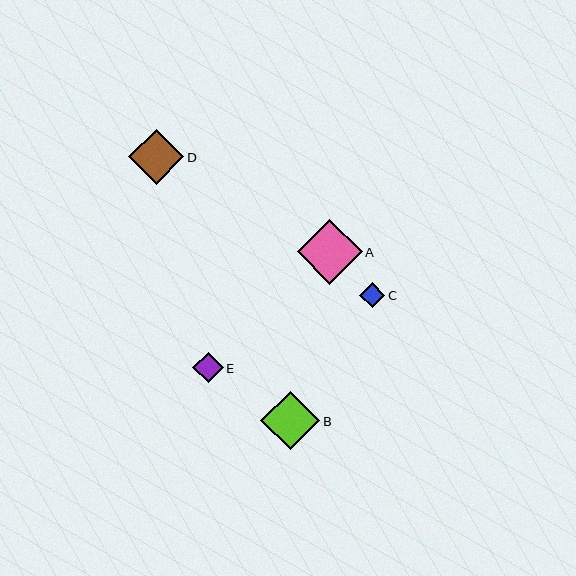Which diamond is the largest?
Diamond A is the largest with a size of approximately 65 pixels.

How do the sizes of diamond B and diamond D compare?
Diamond B and diamond D are approximately the same size.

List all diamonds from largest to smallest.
From largest to smallest: A, B, D, E, C.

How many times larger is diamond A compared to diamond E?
Diamond A is approximately 2.1 times the size of diamond E.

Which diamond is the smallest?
Diamond C is the smallest with a size of approximately 25 pixels.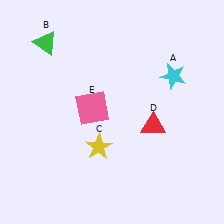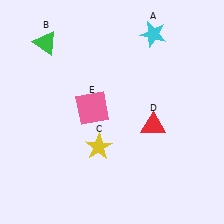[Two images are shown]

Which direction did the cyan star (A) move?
The cyan star (A) moved up.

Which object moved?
The cyan star (A) moved up.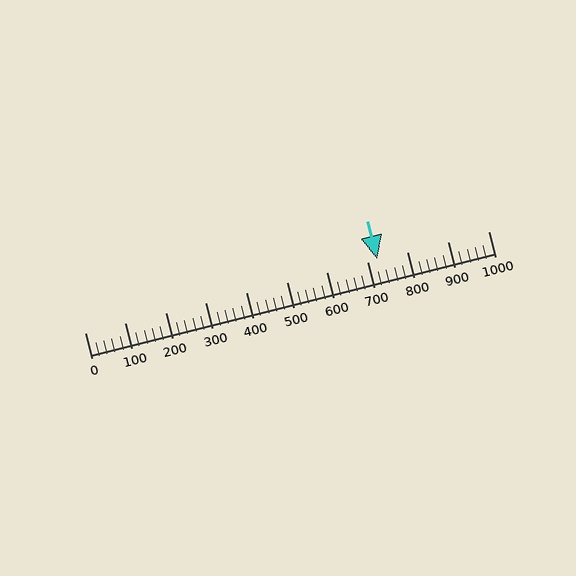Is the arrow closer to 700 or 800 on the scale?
The arrow is closer to 700.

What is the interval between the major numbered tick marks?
The major tick marks are spaced 100 units apart.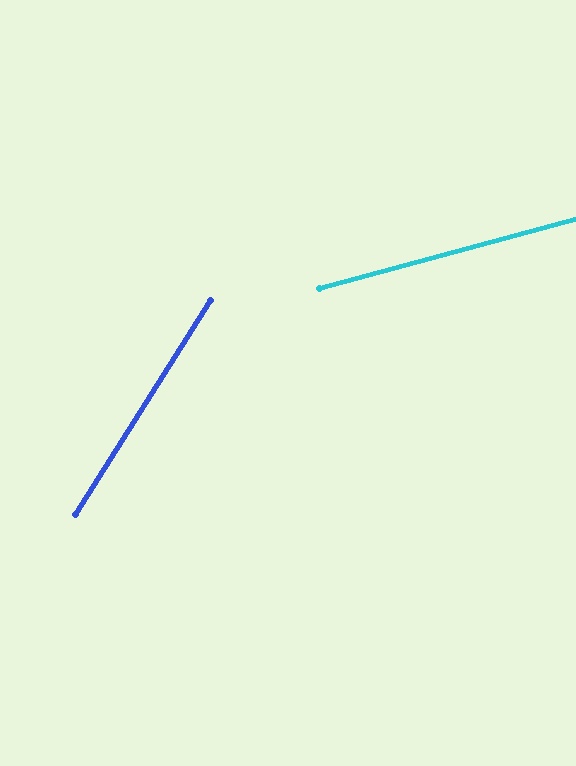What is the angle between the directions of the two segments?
Approximately 43 degrees.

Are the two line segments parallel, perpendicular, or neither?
Neither parallel nor perpendicular — they differ by about 43°.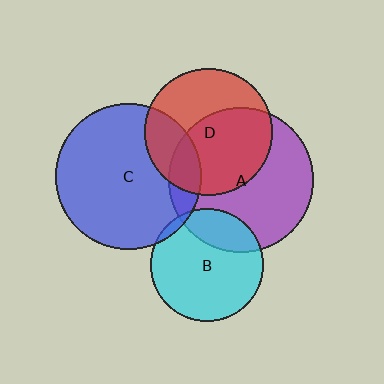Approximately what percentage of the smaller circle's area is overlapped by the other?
Approximately 5%.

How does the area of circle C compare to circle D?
Approximately 1.3 times.